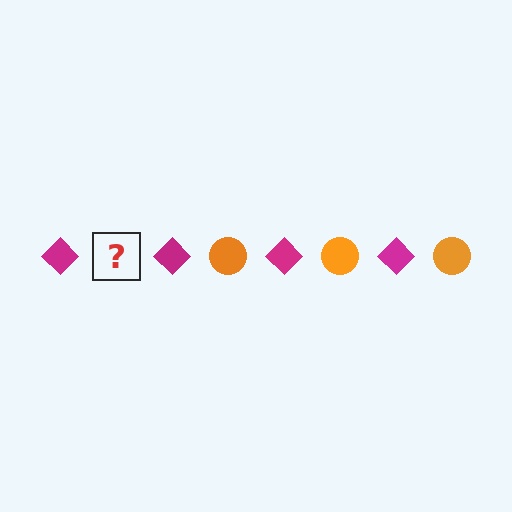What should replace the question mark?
The question mark should be replaced with an orange circle.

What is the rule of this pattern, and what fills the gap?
The rule is that the pattern alternates between magenta diamond and orange circle. The gap should be filled with an orange circle.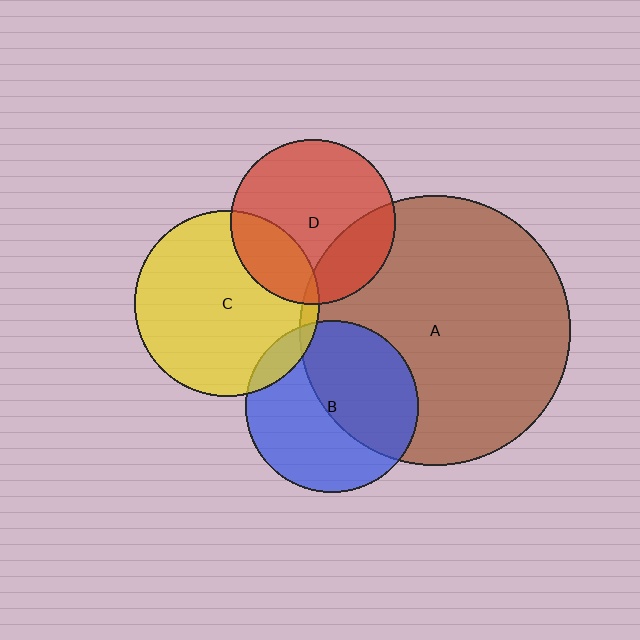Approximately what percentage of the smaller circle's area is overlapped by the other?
Approximately 25%.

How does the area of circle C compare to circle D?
Approximately 1.3 times.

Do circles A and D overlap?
Yes.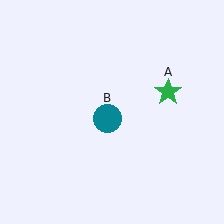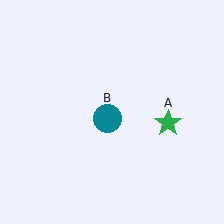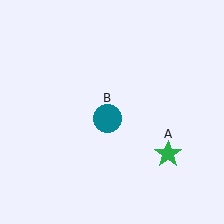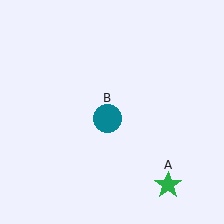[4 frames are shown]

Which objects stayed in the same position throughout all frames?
Teal circle (object B) remained stationary.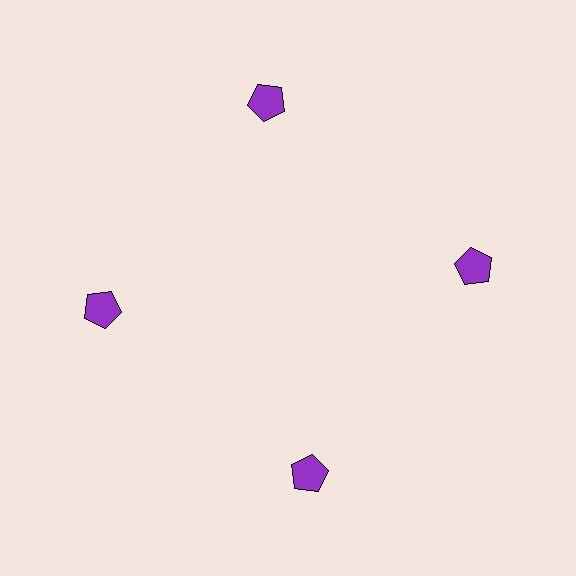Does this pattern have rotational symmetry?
Yes, this pattern has 4-fold rotational symmetry. It looks the same after rotating 90 degrees around the center.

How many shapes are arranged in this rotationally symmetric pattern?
There are 4 shapes, arranged in 4 groups of 1.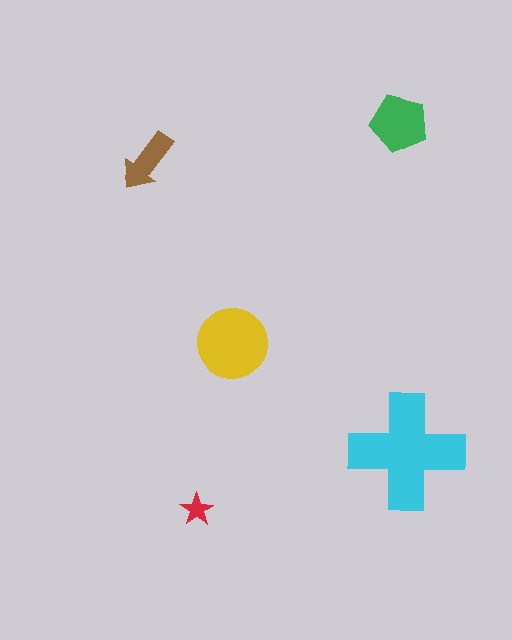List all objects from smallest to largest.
The red star, the brown arrow, the green pentagon, the yellow circle, the cyan cross.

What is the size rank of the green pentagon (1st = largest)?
3rd.